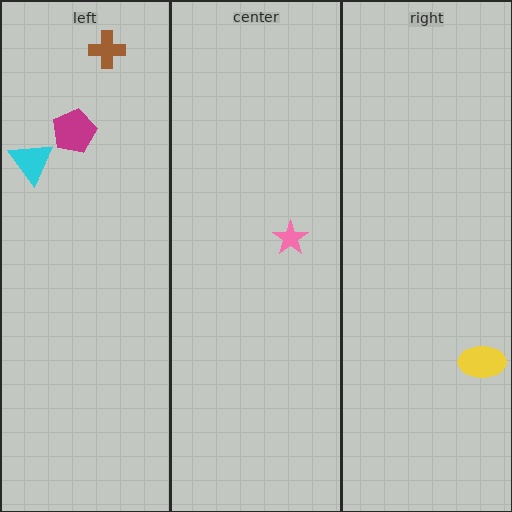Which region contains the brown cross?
The left region.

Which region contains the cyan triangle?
The left region.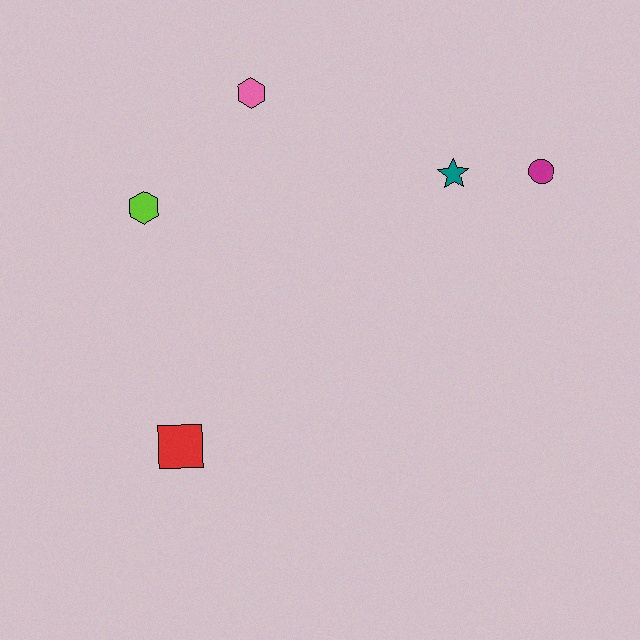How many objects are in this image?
There are 5 objects.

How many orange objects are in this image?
There are no orange objects.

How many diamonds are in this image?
There are no diamonds.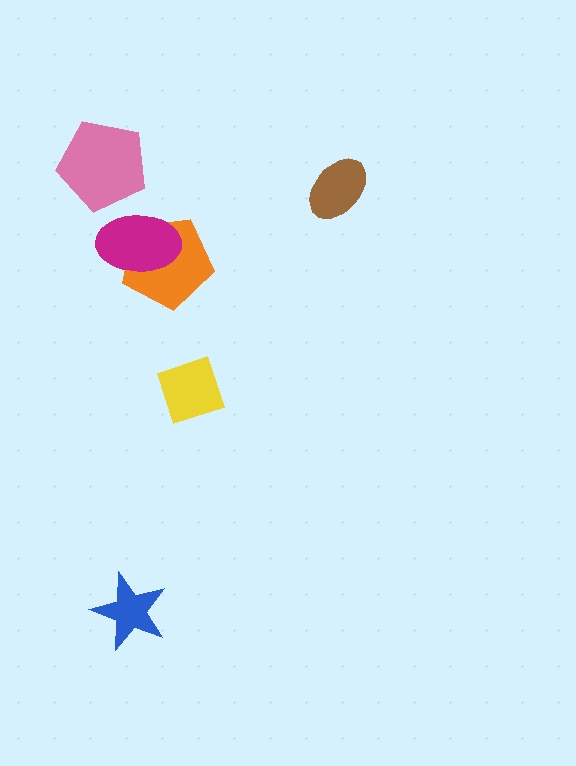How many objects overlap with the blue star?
0 objects overlap with the blue star.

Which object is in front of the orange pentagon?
The magenta ellipse is in front of the orange pentagon.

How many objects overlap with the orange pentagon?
1 object overlaps with the orange pentagon.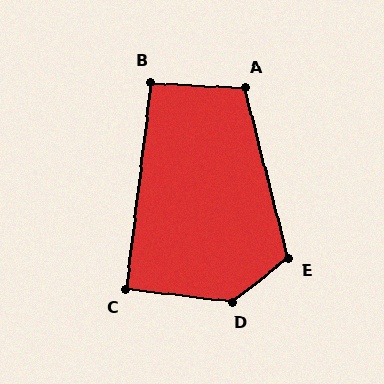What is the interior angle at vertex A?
Approximately 107 degrees (obtuse).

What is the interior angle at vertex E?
Approximately 114 degrees (obtuse).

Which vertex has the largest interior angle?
D, at approximately 135 degrees.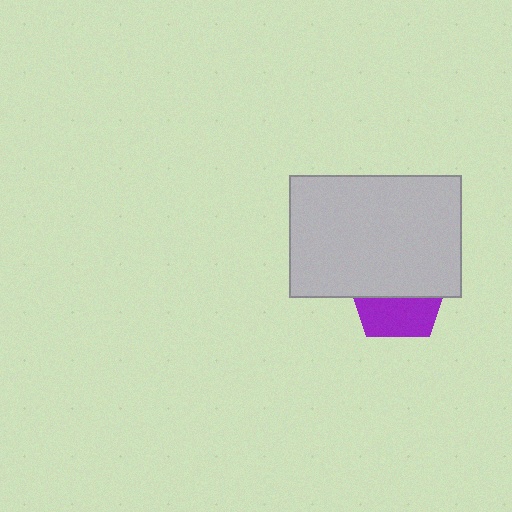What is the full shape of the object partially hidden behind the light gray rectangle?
The partially hidden object is a purple pentagon.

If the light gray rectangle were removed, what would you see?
You would see the complete purple pentagon.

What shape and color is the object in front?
The object in front is a light gray rectangle.